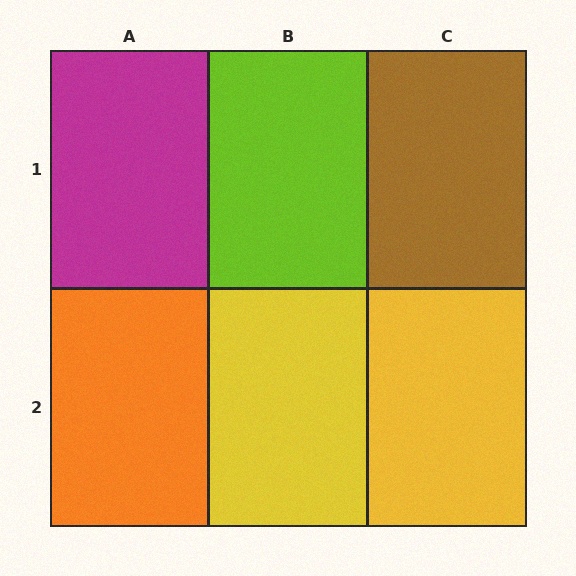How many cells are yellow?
2 cells are yellow.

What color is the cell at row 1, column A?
Magenta.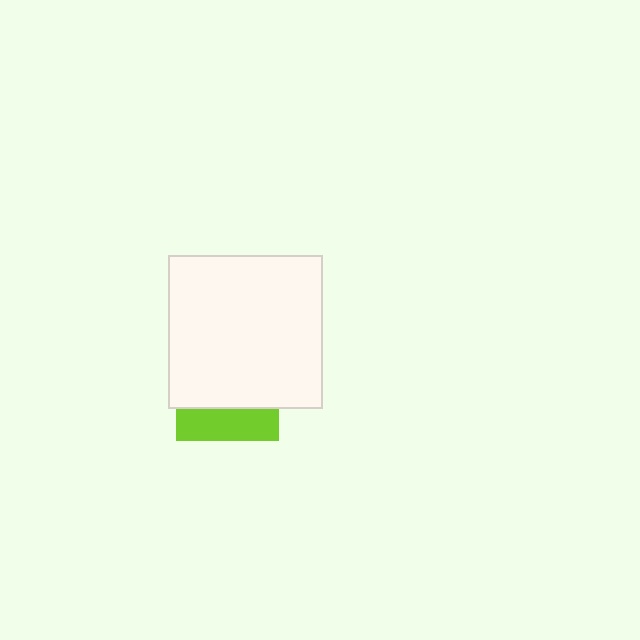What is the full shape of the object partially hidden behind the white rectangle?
The partially hidden object is a lime square.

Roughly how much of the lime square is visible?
A small part of it is visible (roughly 31%).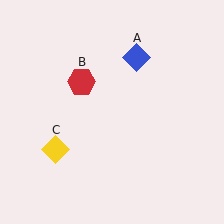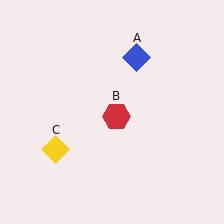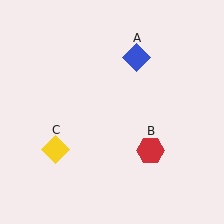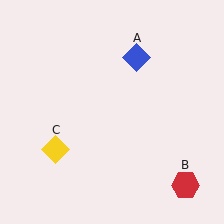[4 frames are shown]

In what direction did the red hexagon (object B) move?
The red hexagon (object B) moved down and to the right.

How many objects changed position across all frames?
1 object changed position: red hexagon (object B).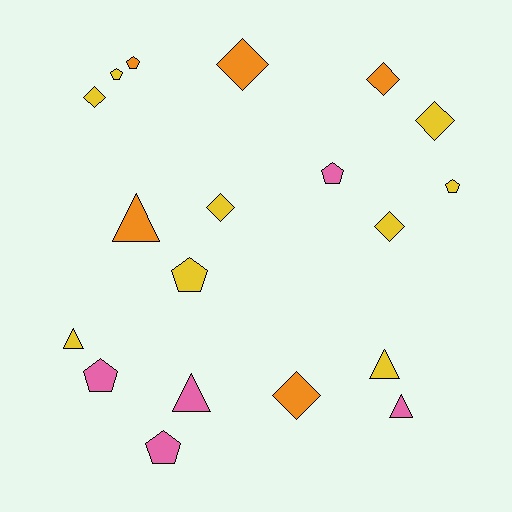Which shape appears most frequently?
Diamond, with 7 objects.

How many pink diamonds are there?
There are no pink diamonds.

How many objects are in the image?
There are 19 objects.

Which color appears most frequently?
Yellow, with 9 objects.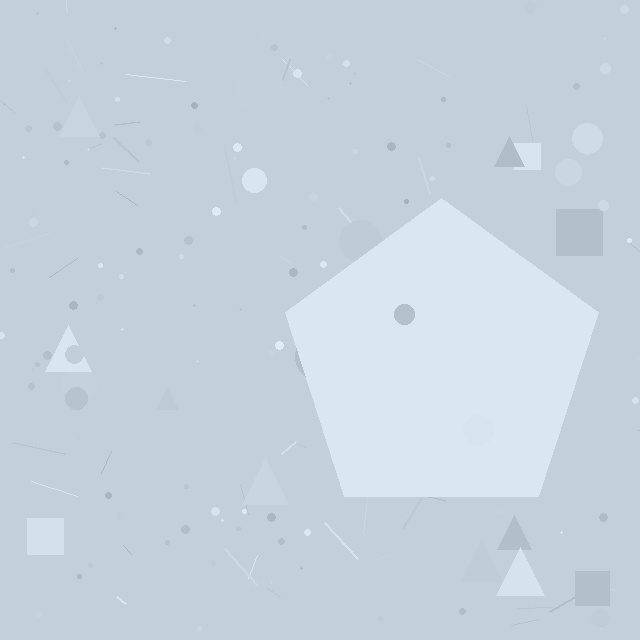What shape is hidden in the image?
A pentagon is hidden in the image.